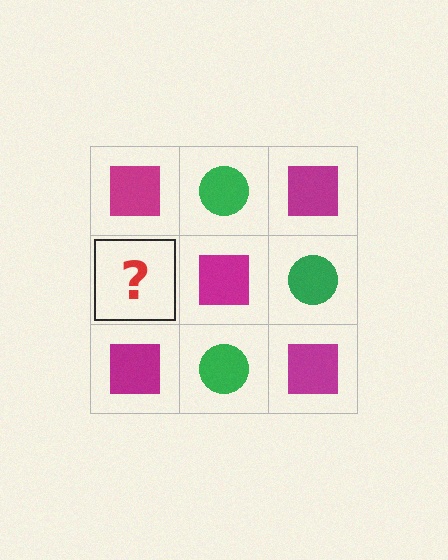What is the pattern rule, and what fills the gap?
The rule is that it alternates magenta square and green circle in a checkerboard pattern. The gap should be filled with a green circle.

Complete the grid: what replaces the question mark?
The question mark should be replaced with a green circle.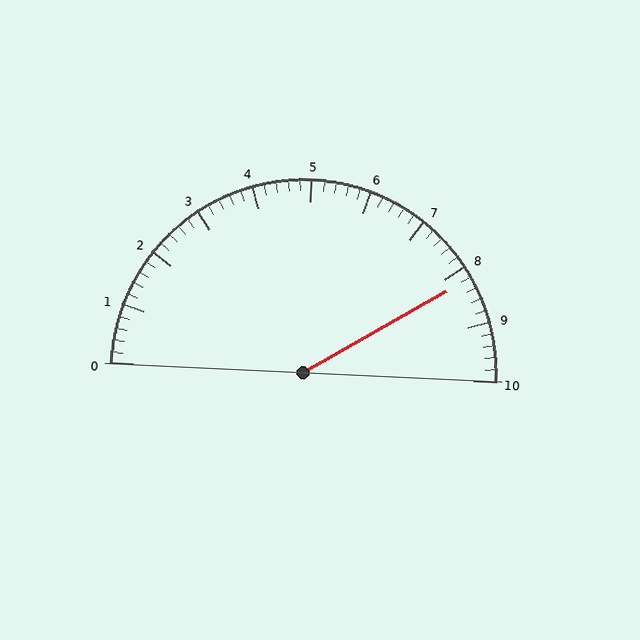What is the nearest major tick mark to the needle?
The nearest major tick mark is 8.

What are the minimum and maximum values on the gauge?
The gauge ranges from 0 to 10.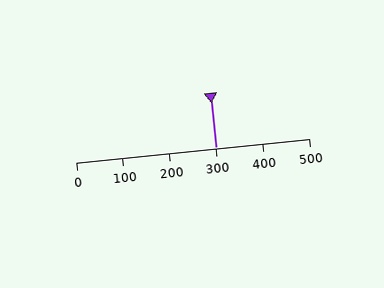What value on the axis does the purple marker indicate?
The marker indicates approximately 300.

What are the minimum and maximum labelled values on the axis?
The axis runs from 0 to 500.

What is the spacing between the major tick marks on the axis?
The major ticks are spaced 100 apart.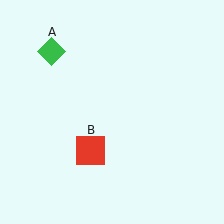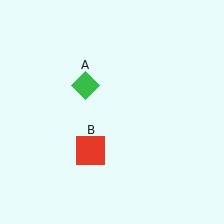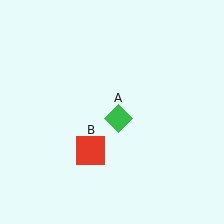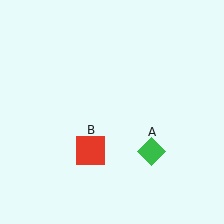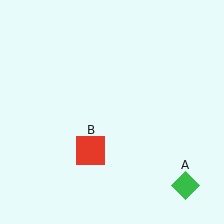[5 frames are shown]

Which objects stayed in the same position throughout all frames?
Red square (object B) remained stationary.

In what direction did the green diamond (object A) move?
The green diamond (object A) moved down and to the right.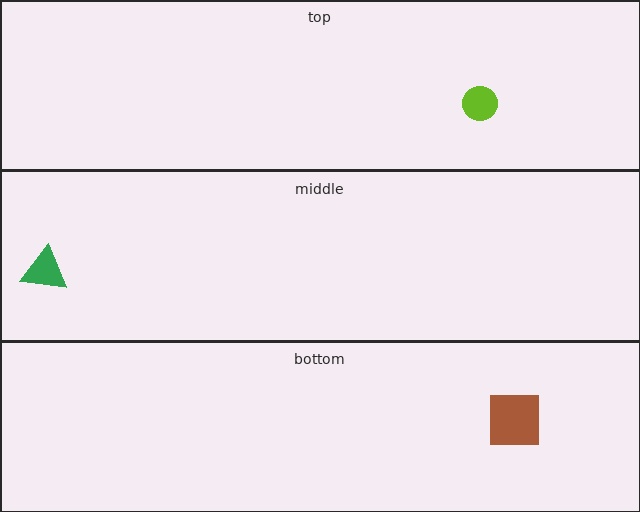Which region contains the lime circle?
The top region.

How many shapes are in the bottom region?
1.